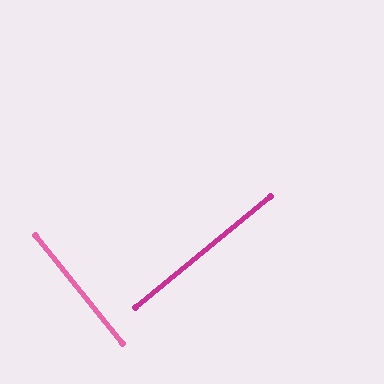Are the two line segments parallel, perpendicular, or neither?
Perpendicular — they meet at approximately 89°.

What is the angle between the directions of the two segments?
Approximately 89 degrees.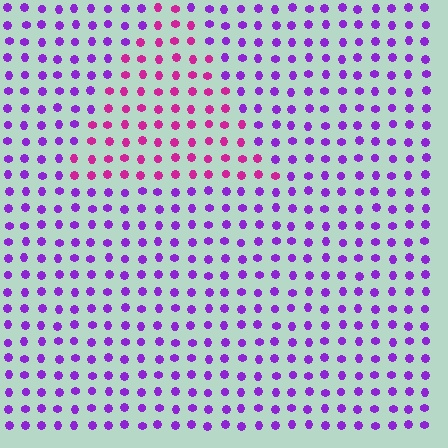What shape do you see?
I see a triangle.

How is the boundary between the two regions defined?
The boundary is defined purely by a slight shift in hue (about 43 degrees). Spacing, size, and orientation are identical on both sides.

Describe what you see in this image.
The image is filled with small purple elements in a uniform arrangement. A triangle-shaped region is visible where the elements are tinted to a slightly different hue, forming a subtle color boundary.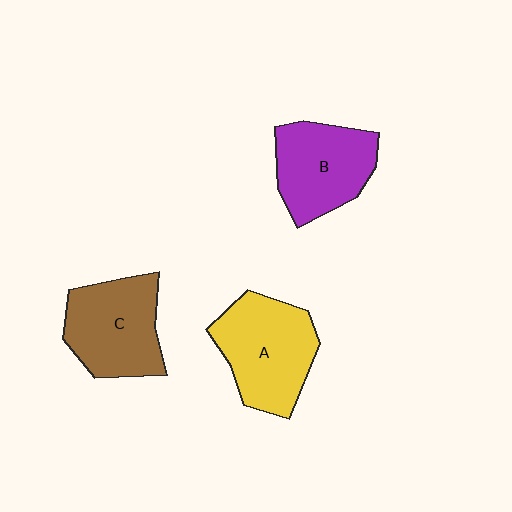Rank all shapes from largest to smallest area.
From largest to smallest: A (yellow), C (brown), B (purple).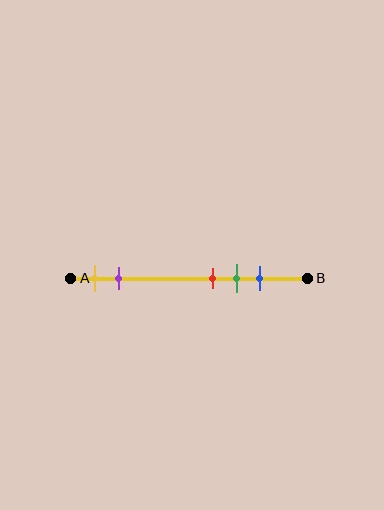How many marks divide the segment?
There are 5 marks dividing the segment.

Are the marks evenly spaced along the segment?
No, the marks are not evenly spaced.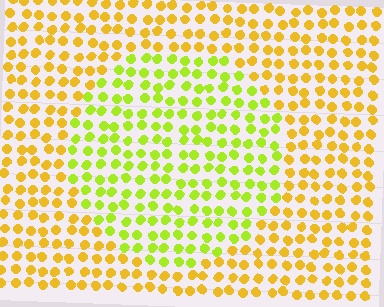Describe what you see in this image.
The image is filled with small yellow elements in a uniform arrangement. A circle-shaped region is visible where the elements are tinted to a slightly different hue, forming a subtle color boundary.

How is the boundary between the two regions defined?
The boundary is defined purely by a slight shift in hue (about 37 degrees). Spacing, size, and orientation are identical on both sides.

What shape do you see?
I see a circle.